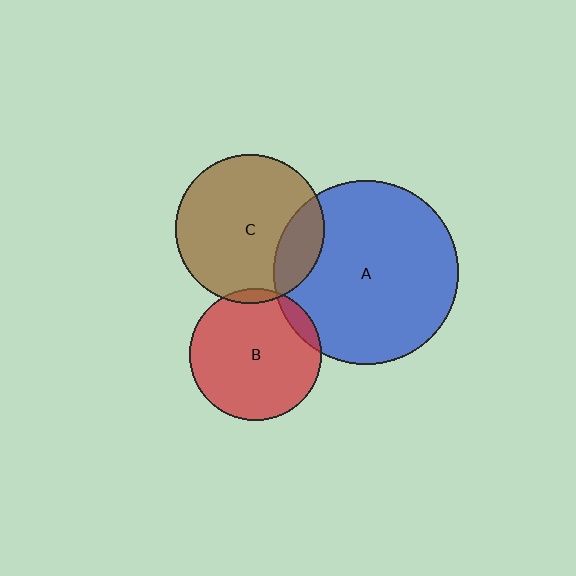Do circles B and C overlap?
Yes.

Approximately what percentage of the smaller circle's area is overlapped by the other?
Approximately 5%.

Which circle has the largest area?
Circle A (blue).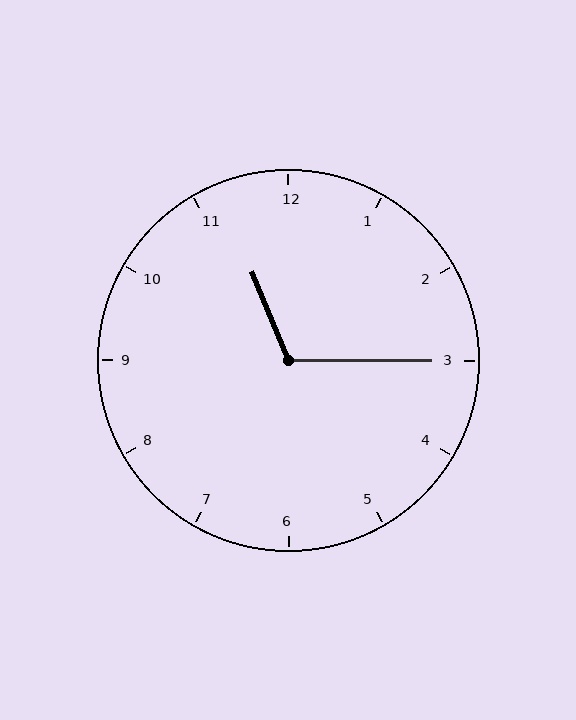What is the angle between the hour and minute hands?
Approximately 112 degrees.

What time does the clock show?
11:15.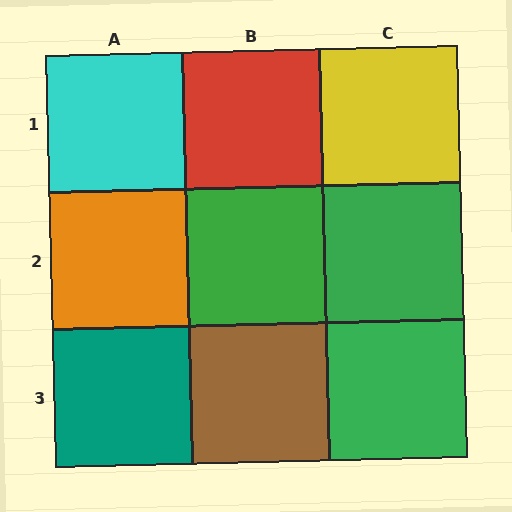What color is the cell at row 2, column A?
Orange.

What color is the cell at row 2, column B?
Green.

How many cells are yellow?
1 cell is yellow.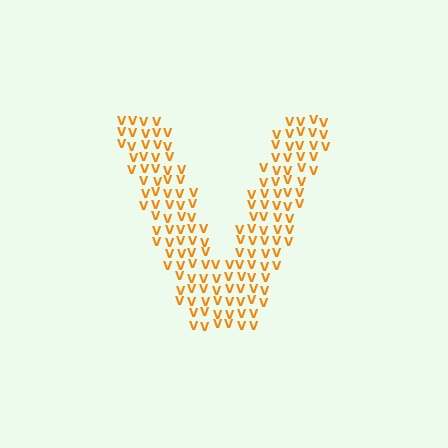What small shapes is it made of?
It is made of small letter V's.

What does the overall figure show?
The overall figure shows the letter V.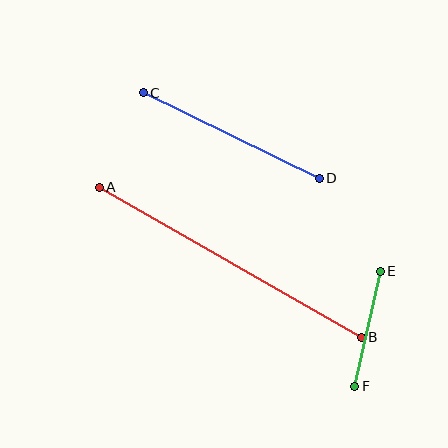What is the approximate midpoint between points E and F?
The midpoint is at approximately (368, 329) pixels.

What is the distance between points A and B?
The distance is approximately 302 pixels.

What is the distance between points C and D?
The distance is approximately 196 pixels.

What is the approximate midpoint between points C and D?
The midpoint is at approximately (231, 136) pixels.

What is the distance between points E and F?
The distance is approximately 118 pixels.